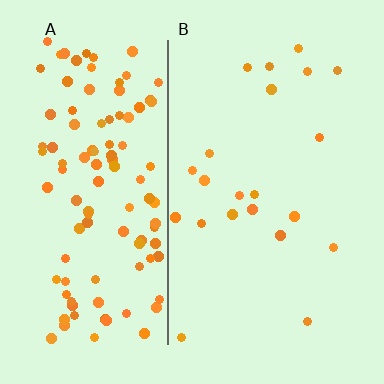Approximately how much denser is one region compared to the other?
Approximately 5.3× — region A over region B.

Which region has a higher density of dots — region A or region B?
A (the left).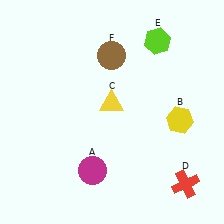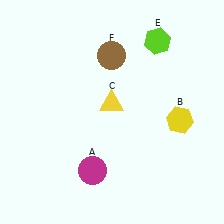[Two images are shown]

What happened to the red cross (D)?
The red cross (D) was removed in Image 2. It was in the bottom-right area of Image 1.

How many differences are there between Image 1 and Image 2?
There is 1 difference between the two images.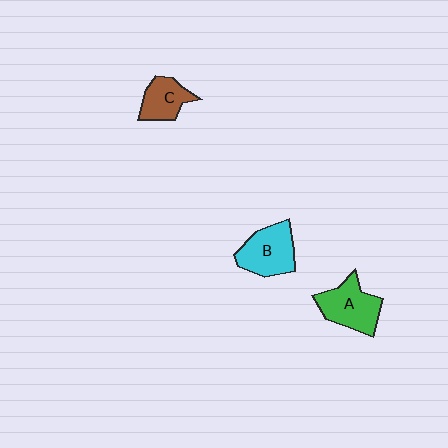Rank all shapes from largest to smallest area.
From largest to smallest: A (green), B (cyan), C (brown).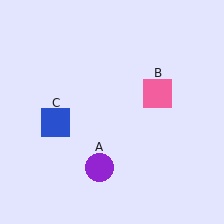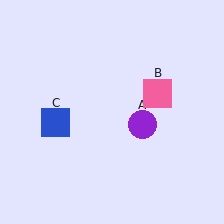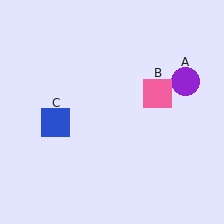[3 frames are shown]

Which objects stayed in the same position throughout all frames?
Pink square (object B) and blue square (object C) remained stationary.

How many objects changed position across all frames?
1 object changed position: purple circle (object A).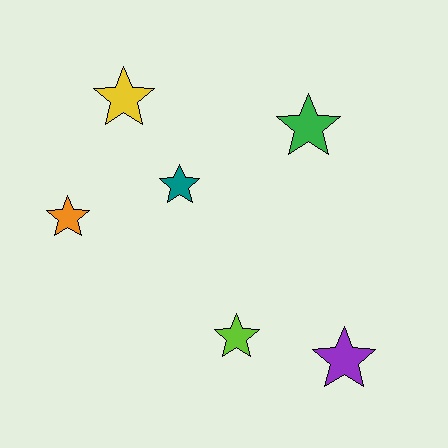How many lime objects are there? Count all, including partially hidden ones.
There is 1 lime object.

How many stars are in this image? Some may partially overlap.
There are 6 stars.